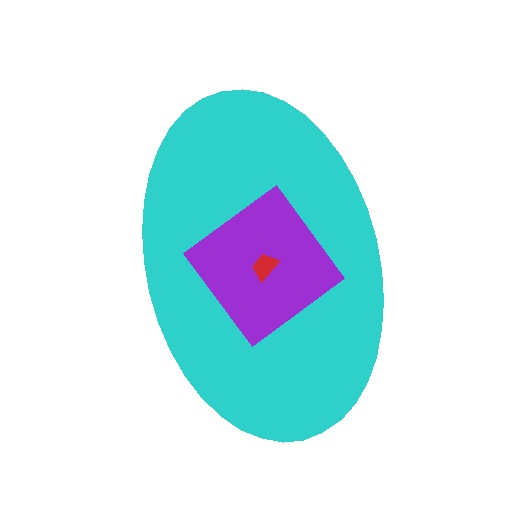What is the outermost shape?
The cyan ellipse.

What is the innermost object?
The red trapezoid.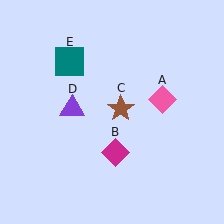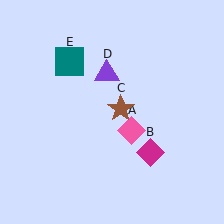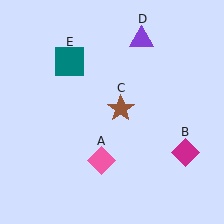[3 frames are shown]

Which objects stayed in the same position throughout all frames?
Brown star (object C) and teal square (object E) remained stationary.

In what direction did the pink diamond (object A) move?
The pink diamond (object A) moved down and to the left.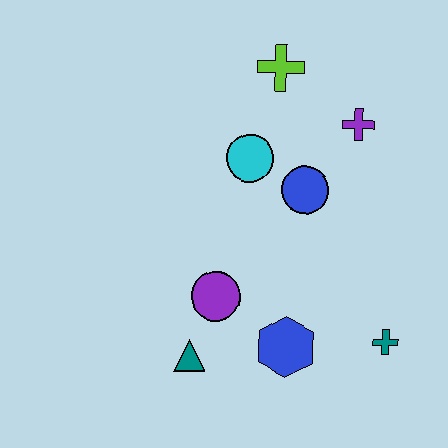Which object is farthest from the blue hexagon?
The lime cross is farthest from the blue hexagon.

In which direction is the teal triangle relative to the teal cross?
The teal triangle is to the left of the teal cross.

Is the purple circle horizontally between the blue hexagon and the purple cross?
No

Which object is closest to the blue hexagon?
The purple circle is closest to the blue hexagon.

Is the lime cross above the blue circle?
Yes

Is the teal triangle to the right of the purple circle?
No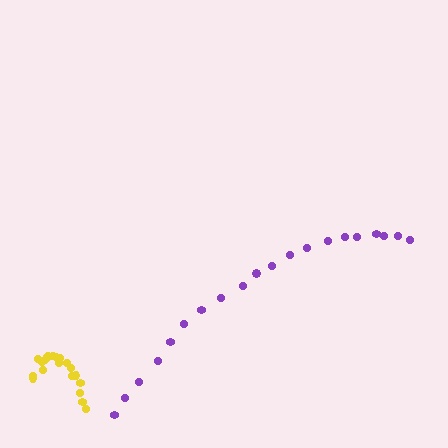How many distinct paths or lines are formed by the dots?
There are 2 distinct paths.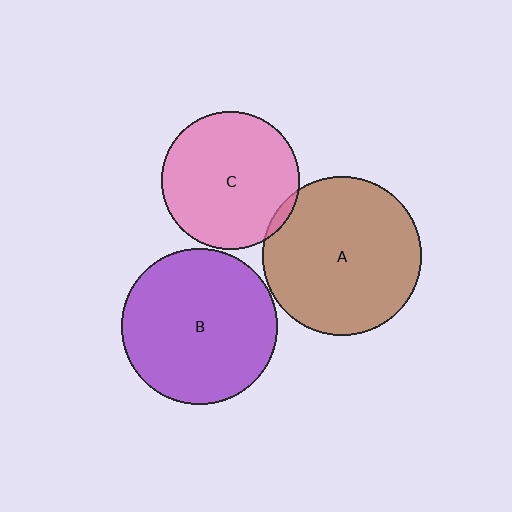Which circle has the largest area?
Circle A (brown).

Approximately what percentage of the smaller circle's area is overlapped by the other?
Approximately 5%.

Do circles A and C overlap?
Yes.